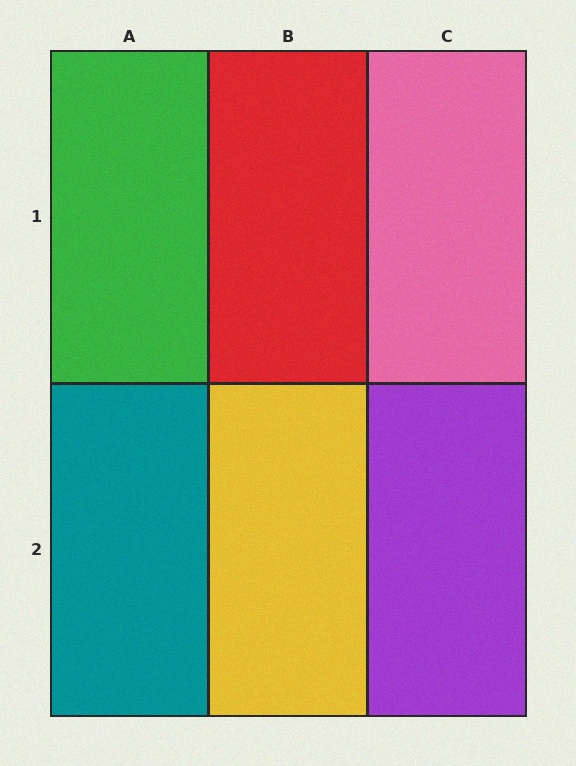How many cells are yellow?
1 cell is yellow.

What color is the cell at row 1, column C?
Pink.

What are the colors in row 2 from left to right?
Teal, yellow, purple.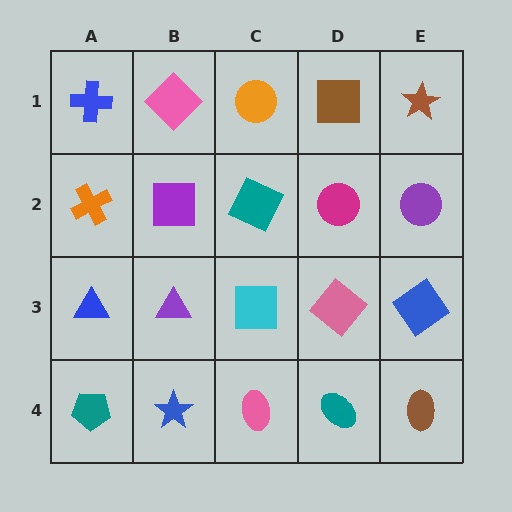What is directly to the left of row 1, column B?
A blue cross.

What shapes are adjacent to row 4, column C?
A cyan square (row 3, column C), a blue star (row 4, column B), a teal ellipse (row 4, column D).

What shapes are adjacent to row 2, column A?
A blue cross (row 1, column A), a blue triangle (row 3, column A), a purple square (row 2, column B).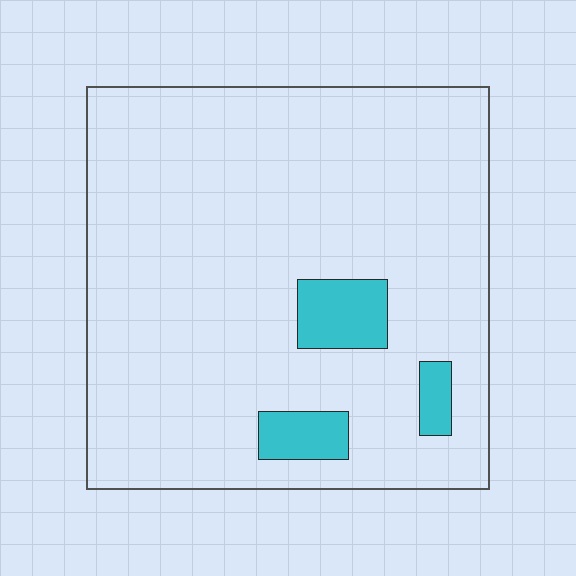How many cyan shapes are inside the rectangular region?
3.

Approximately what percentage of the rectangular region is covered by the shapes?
Approximately 10%.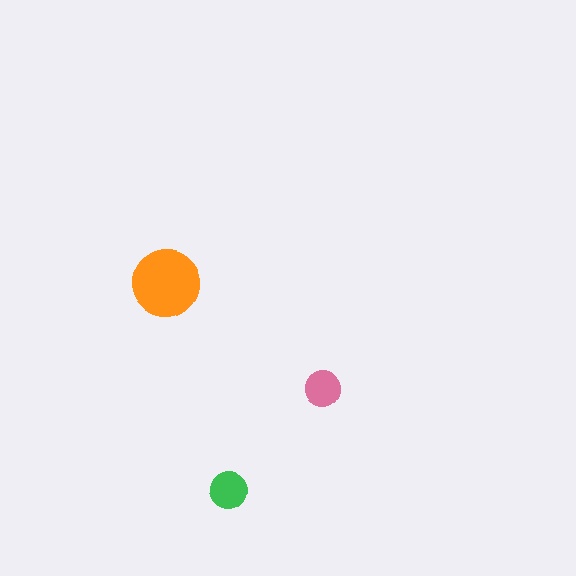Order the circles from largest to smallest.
the orange one, the green one, the pink one.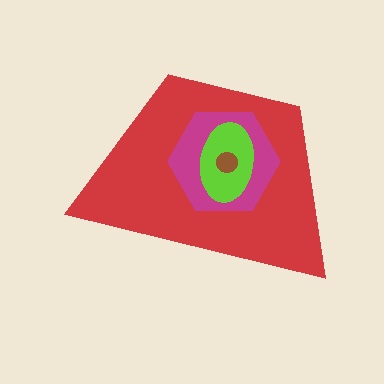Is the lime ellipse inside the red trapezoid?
Yes.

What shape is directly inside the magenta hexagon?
The lime ellipse.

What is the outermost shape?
The red trapezoid.